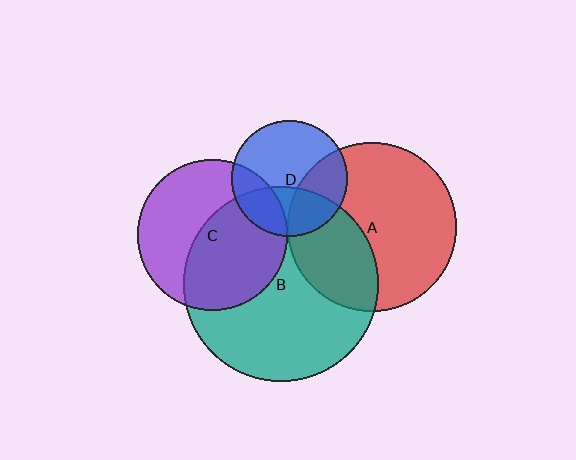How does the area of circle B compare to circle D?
Approximately 2.8 times.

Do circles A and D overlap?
Yes.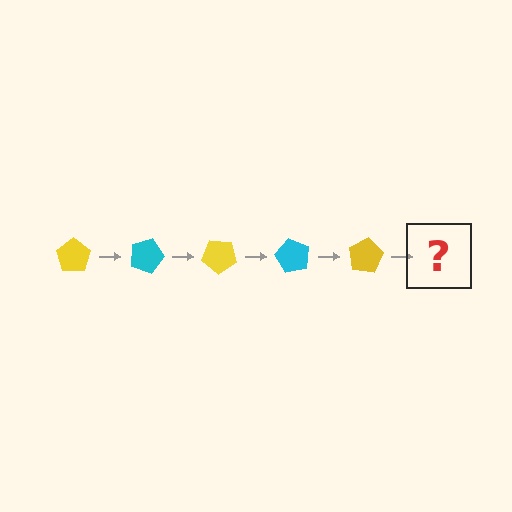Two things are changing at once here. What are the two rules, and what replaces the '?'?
The two rules are that it rotates 20 degrees each step and the color cycles through yellow and cyan. The '?' should be a cyan pentagon, rotated 100 degrees from the start.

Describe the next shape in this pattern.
It should be a cyan pentagon, rotated 100 degrees from the start.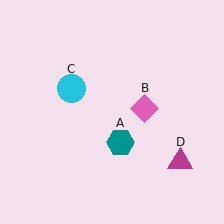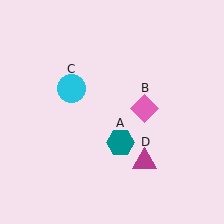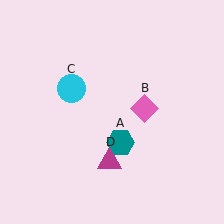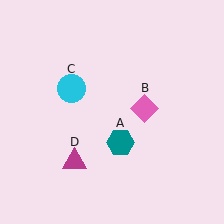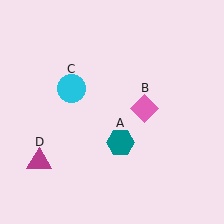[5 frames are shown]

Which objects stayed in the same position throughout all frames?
Teal hexagon (object A) and pink diamond (object B) and cyan circle (object C) remained stationary.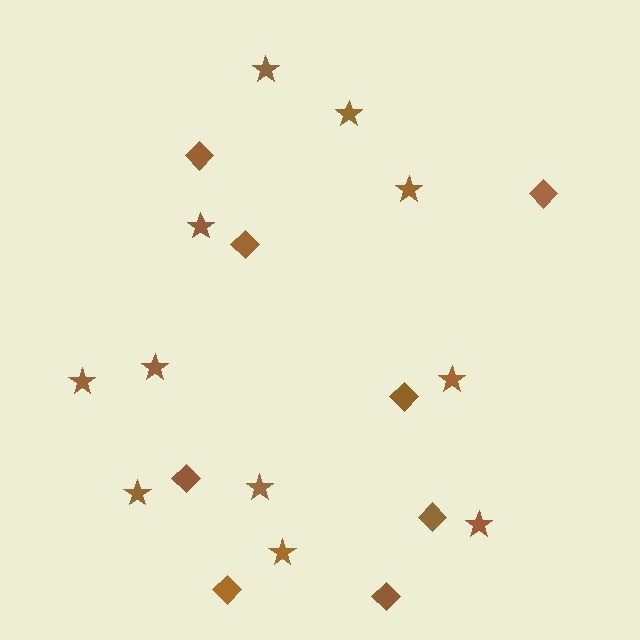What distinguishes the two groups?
There are 2 groups: one group of diamonds (8) and one group of stars (11).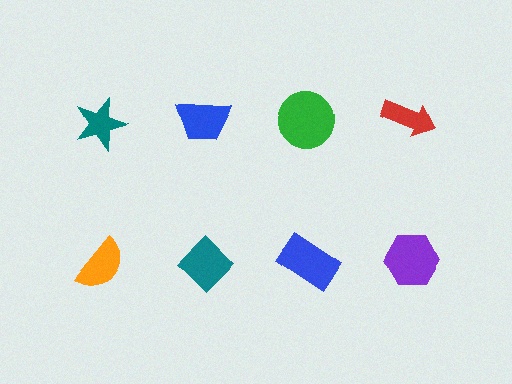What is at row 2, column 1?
An orange semicircle.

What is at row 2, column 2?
A teal diamond.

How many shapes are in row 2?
4 shapes.